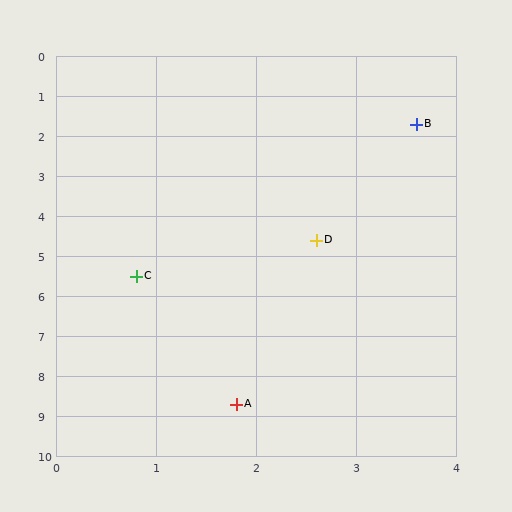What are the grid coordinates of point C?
Point C is at approximately (0.8, 5.5).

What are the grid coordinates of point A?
Point A is at approximately (1.8, 8.7).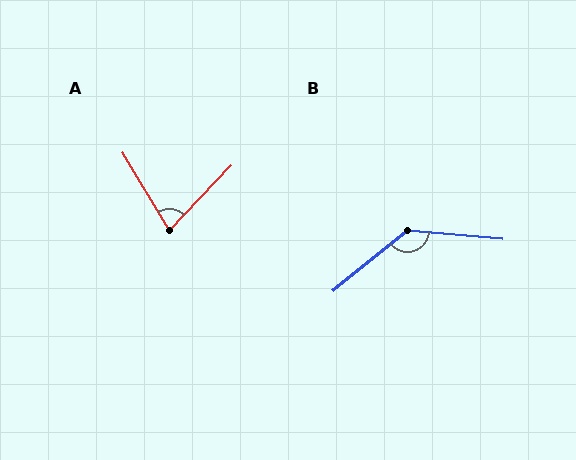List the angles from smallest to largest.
A (75°), B (136°).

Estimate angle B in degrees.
Approximately 136 degrees.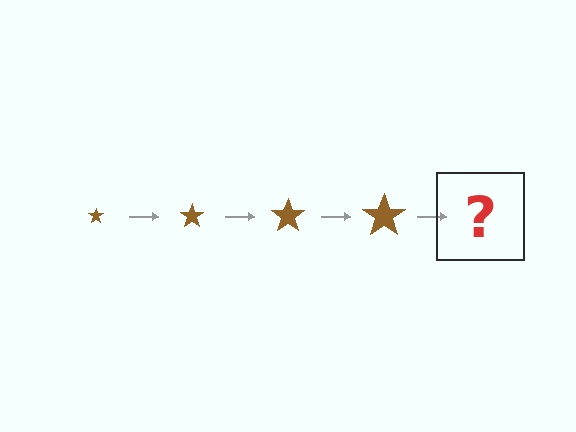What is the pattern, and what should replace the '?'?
The pattern is that the star gets progressively larger each step. The '?' should be a brown star, larger than the previous one.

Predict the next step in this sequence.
The next step is a brown star, larger than the previous one.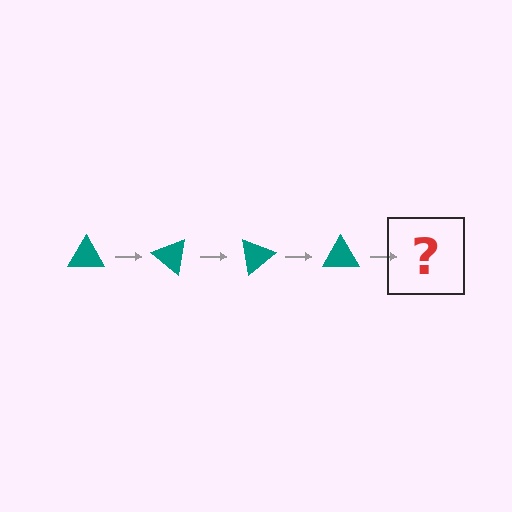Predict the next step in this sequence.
The next step is a teal triangle rotated 160 degrees.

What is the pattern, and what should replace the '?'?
The pattern is that the triangle rotates 40 degrees each step. The '?' should be a teal triangle rotated 160 degrees.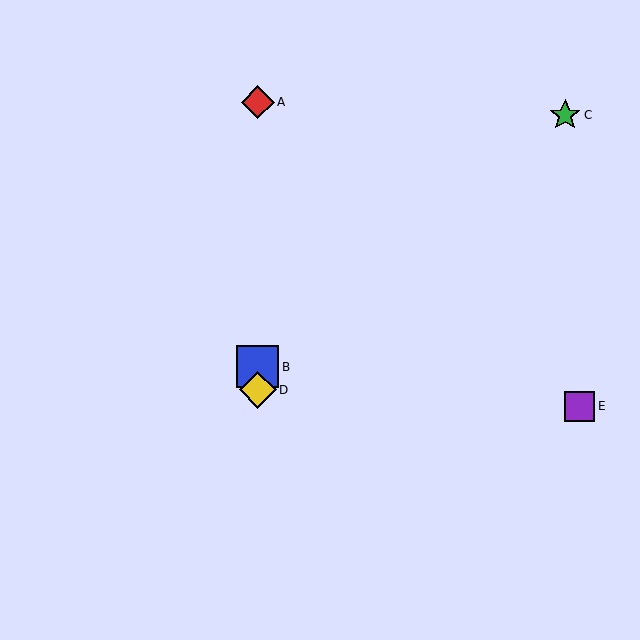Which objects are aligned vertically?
Objects A, B, D are aligned vertically.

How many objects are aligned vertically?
3 objects (A, B, D) are aligned vertically.